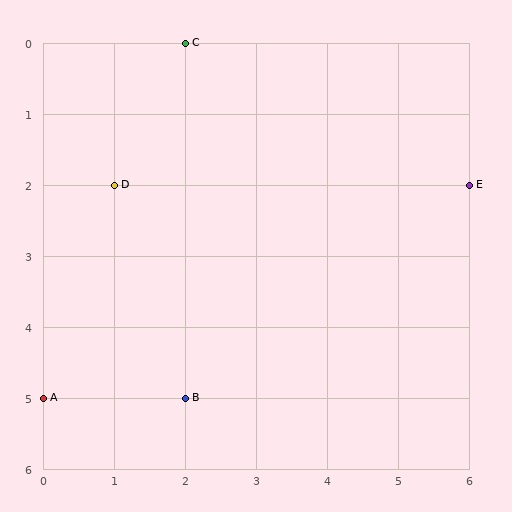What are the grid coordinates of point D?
Point D is at grid coordinates (1, 2).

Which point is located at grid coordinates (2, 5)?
Point B is at (2, 5).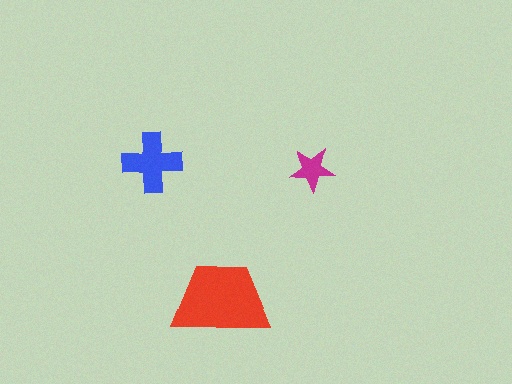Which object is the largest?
The red trapezoid.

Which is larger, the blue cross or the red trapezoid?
The red trapezoid.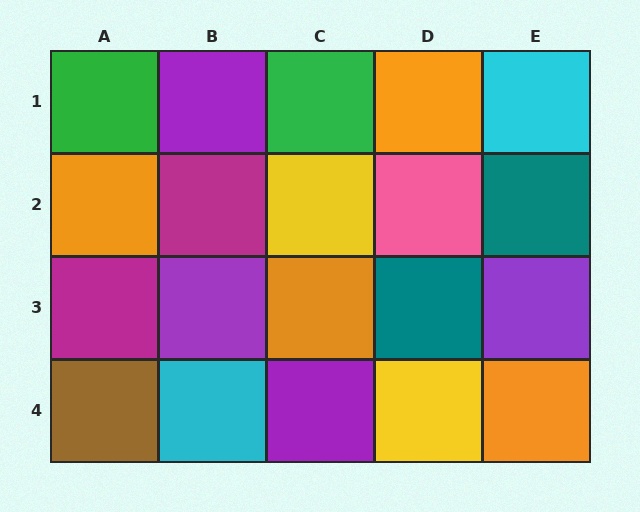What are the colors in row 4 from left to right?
Brown, cyan, purple, yellow, orange.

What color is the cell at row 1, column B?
Purple.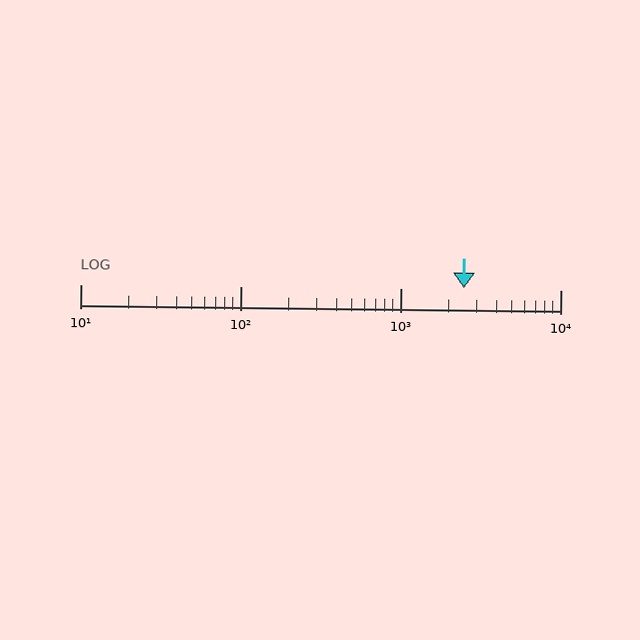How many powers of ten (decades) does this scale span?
The scale spans 3 decades, from 10 to 10000.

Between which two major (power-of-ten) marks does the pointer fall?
The pointer is between 1000 and 10000.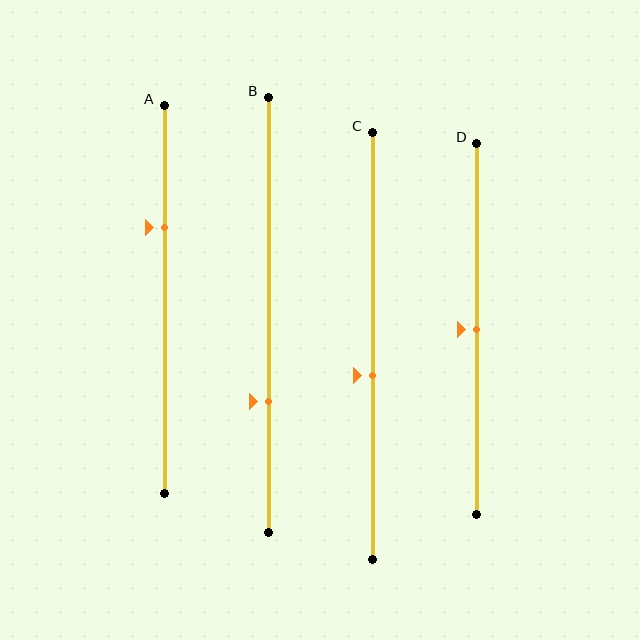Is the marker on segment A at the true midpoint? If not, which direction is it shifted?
No, the marker on segment A is shifted upward by about 19% of the segment length.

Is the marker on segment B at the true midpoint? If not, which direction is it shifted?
No, the marker on segment B is shifted downward by about 20% of the segment length.